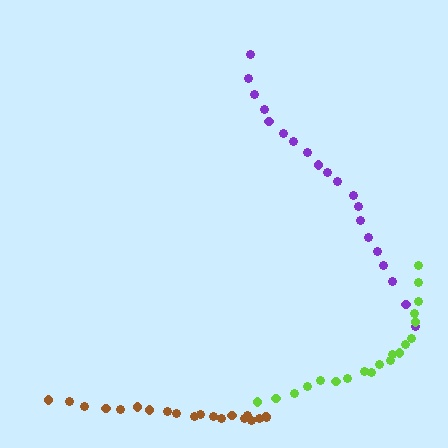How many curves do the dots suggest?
There are 3 distinct paths.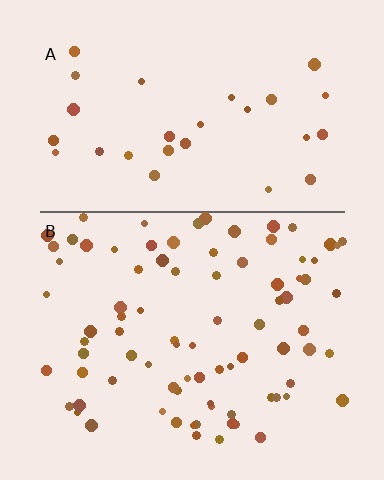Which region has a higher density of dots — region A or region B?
B (the bottom).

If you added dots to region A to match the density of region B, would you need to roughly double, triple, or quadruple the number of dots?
Approximately triple.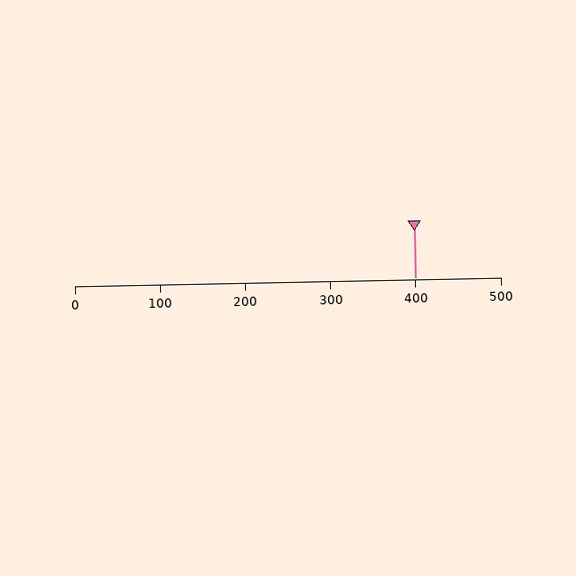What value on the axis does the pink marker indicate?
The marker indicates approximately 400.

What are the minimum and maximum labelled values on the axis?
The axis runs from 0 to 500.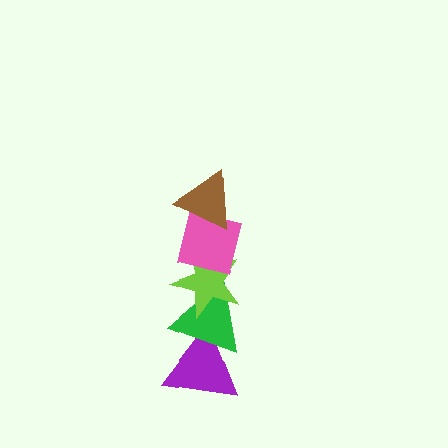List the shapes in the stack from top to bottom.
From top to bottom: the brown triangle, the pink square, the lime star, the green triangle, the purple triangle.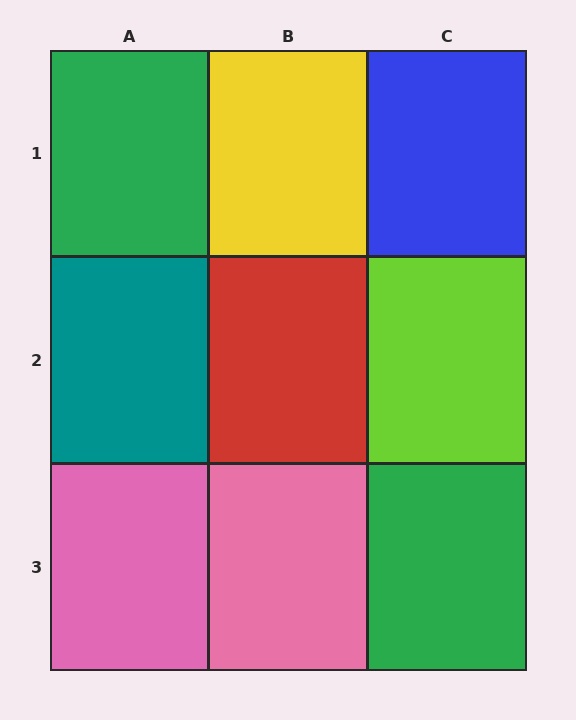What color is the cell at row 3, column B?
Pink.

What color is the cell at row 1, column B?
Yellow.